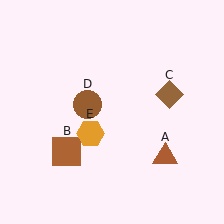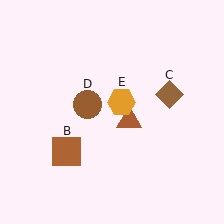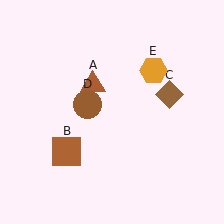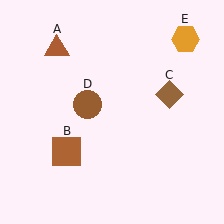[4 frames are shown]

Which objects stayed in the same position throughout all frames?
Brown square (object B) and brown diamond (object C) and brown circle (object D) remained stationary.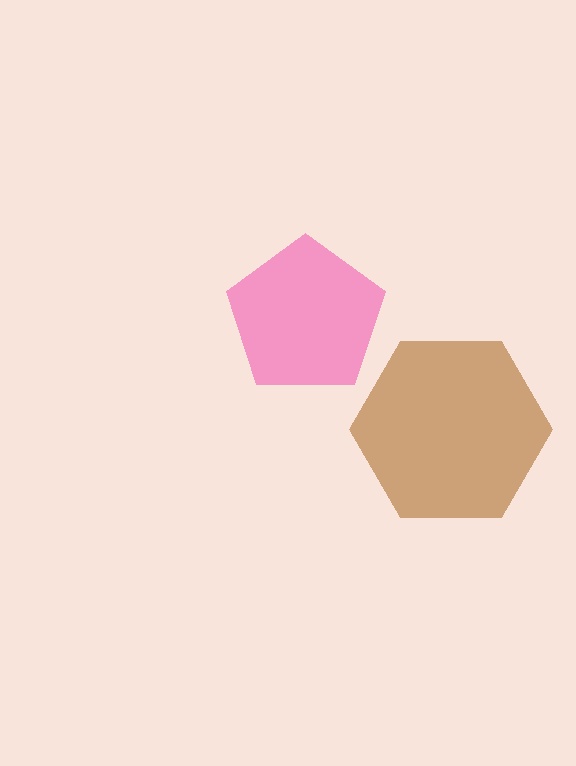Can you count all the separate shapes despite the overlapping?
Yes, there are 2 separate shapes.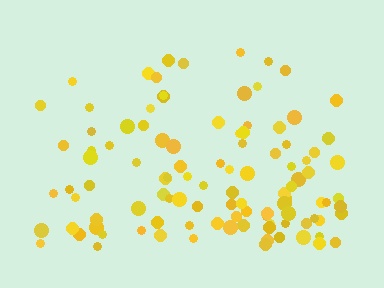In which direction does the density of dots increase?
From top to bottom, with the bottom side densest.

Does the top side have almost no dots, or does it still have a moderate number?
Still a moderate number, just noticeably fewer than the bottom.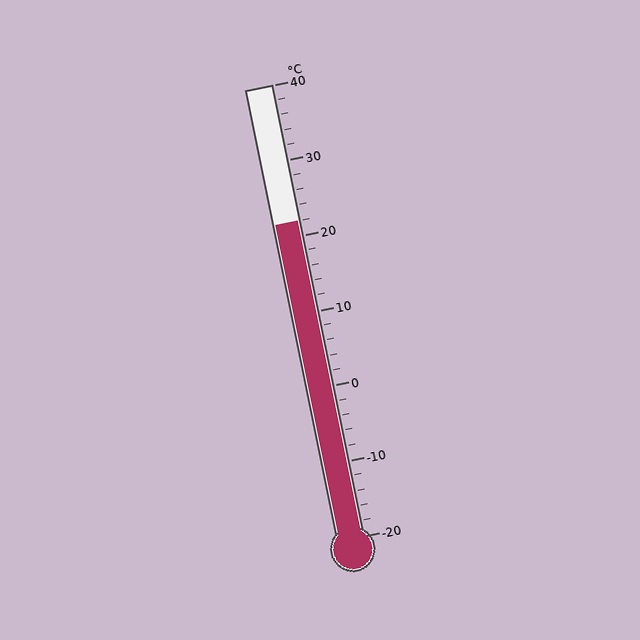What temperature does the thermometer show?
The thermometer shows approximately 22°C.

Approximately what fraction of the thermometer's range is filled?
The thermometer is filled to approximately 70% of its range.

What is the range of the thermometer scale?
The thermometer scale ranges from -20°C to 40°C.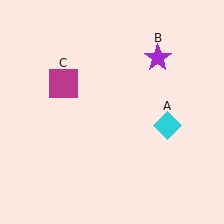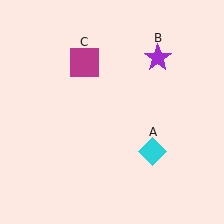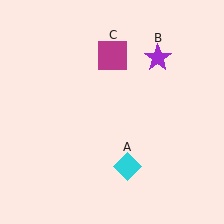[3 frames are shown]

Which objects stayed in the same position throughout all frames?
Purple star (object B) remained stationary.